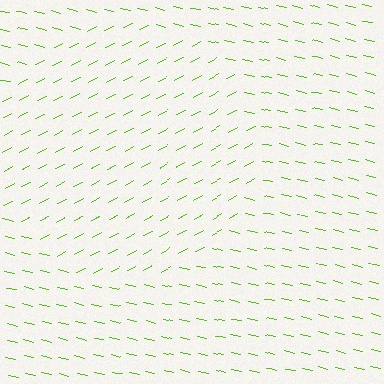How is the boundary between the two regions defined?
The boundary is defined purely by a change in line orientation (approximately 40 degrees difference). All lines are the same color and thickness.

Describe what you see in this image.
The image is filled with small lime line segments. A circle region in the image has lines oriented differently from the surrounding lines, creating a visible texture boundary.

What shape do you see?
I see a circle.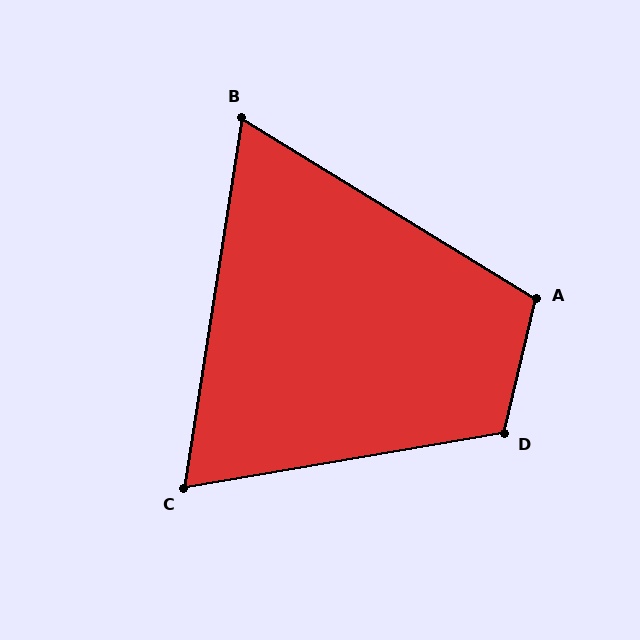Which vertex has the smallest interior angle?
B, at approximately 67 degrees.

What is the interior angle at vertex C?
Approximately 71 degrees (acute).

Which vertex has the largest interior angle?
D, at approximately 113 degrees.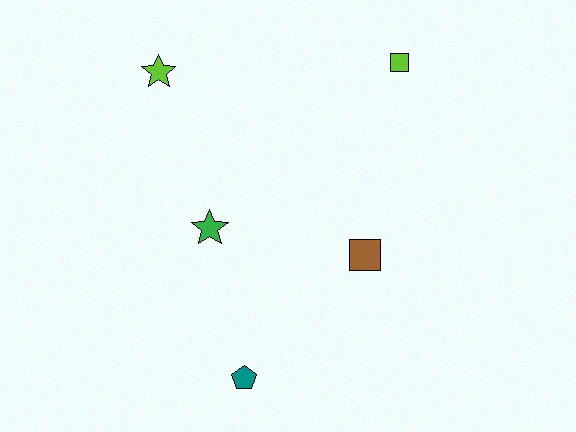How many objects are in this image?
There are 5 objects.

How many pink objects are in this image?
There are no pink objects.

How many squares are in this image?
There are 2 squares.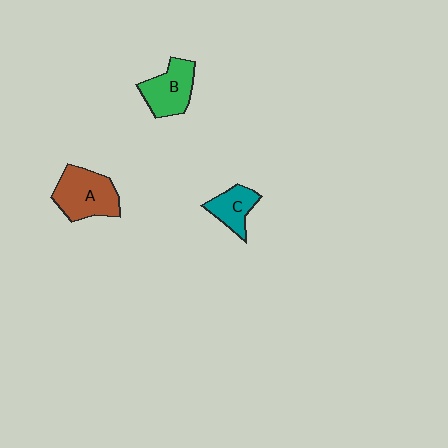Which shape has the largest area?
Shape A (brown).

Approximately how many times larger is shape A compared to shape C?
Approximately 1.7 times.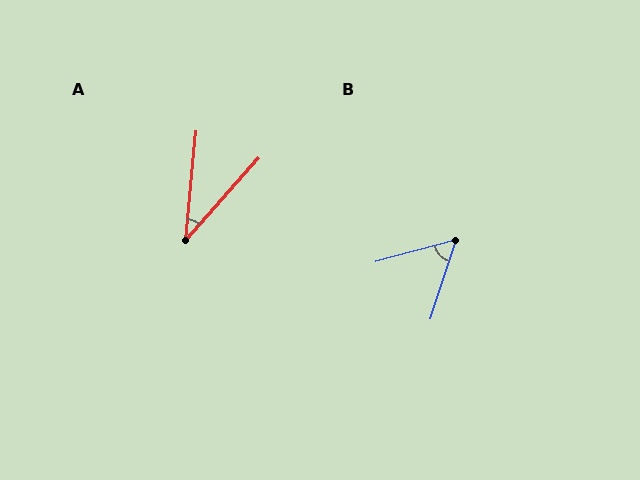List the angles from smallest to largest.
A (36°), B (57°).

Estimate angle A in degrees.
Approximately 36 degrees.